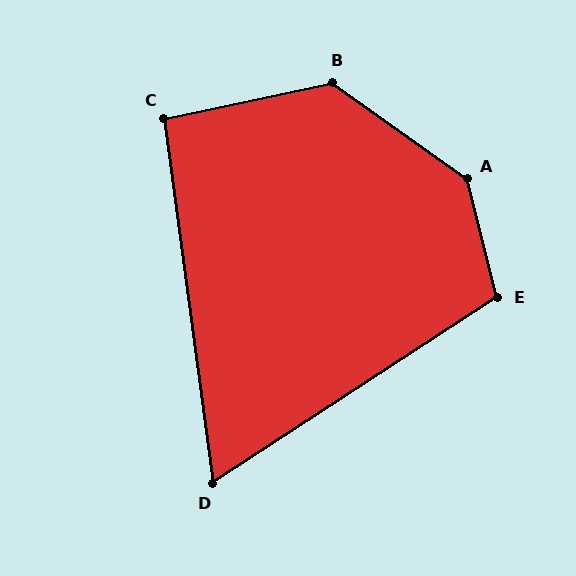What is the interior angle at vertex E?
Approximately 109 degrees (obtuse).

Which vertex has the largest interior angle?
A, at approximately 140 degrees.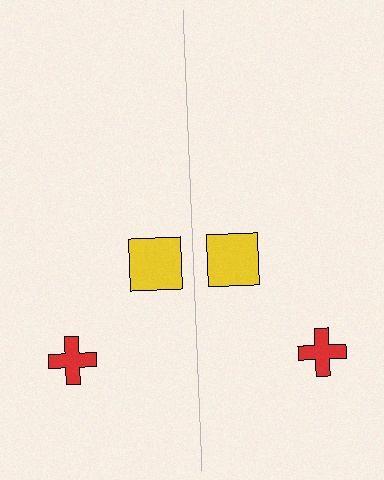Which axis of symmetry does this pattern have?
The pattern has a vertical axis of symmetry running through the center of the image.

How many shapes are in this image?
There are 4 shapes in this image.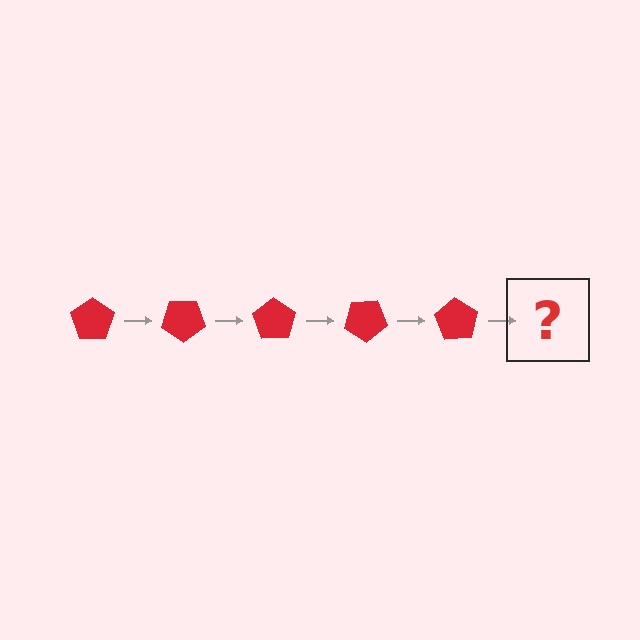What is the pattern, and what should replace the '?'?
The pattern is that the pentagon rotates 35 degrees each step. The '?' should be a red pentagon rotated 175 degrees.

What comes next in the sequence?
The next element should be a red pentagon rotated 175 degrees.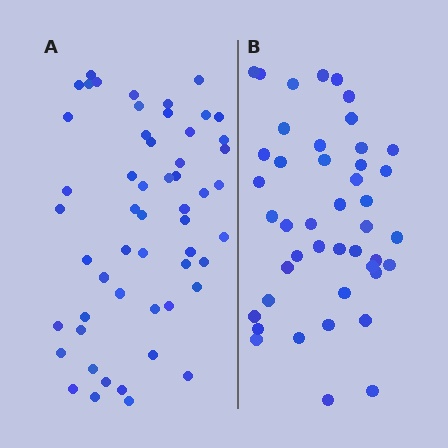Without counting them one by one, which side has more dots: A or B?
Region A (the left region) has more dots.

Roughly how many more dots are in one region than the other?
Region A has roughly 10 or so more dots than region B.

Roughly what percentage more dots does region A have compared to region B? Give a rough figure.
About 25% more.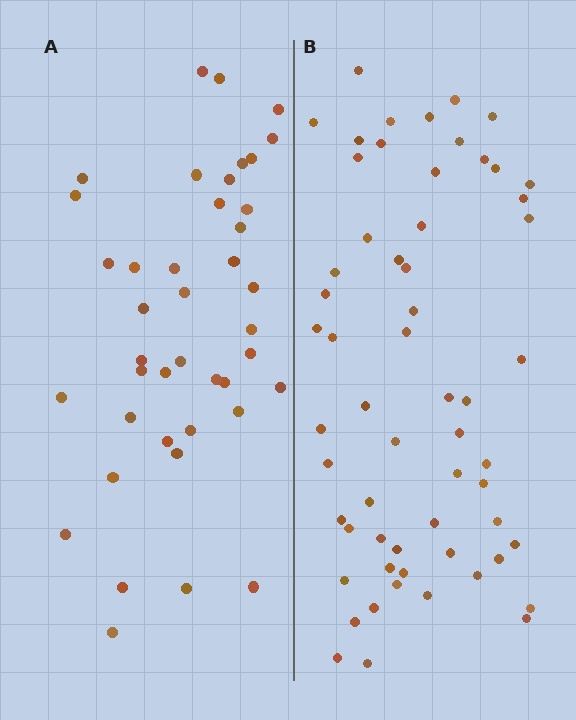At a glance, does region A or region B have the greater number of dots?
Region B (the right region) has more dots.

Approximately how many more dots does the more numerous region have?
Region B has approximately 20 more dots than region A.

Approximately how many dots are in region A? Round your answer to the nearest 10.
About 40 dots. (The exact count is 41, which rounds to 40.)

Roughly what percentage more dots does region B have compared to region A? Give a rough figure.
About 45% more.